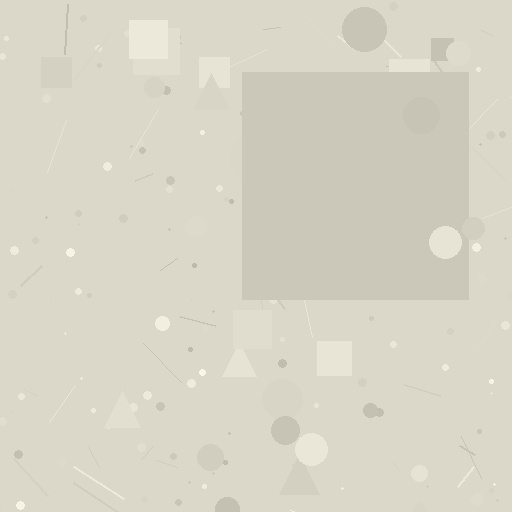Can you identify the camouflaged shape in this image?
The camouflaged shape is a square.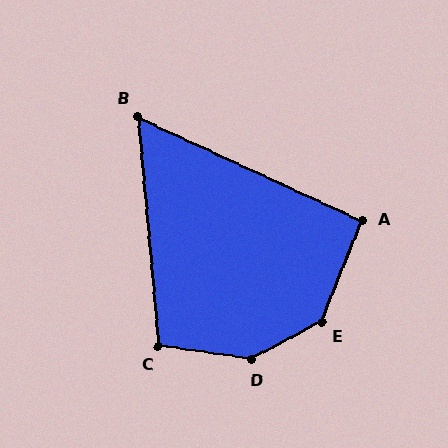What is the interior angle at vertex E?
Approximately 140 degrees (obtuse).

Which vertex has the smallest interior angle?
B, at approximately 60 degrees.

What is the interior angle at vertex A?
Approximately 93 degrees (approximately right).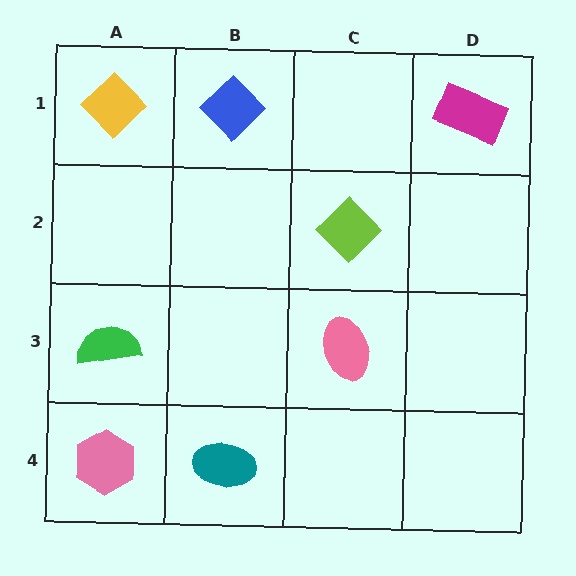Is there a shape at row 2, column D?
No, that cell is empty.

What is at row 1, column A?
A yellow diamond.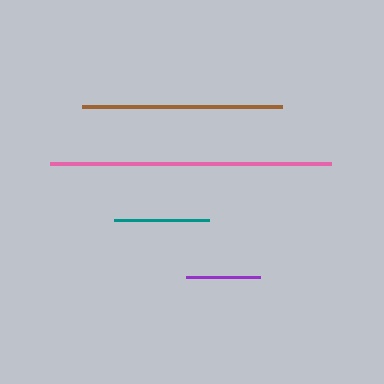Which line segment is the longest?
The pink line is the longest at approximately 281 pixels.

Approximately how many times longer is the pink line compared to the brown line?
The pink line is approximately 1.4 times the length of the brown line.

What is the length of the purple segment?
The purple segment is approximately 74 pixels long.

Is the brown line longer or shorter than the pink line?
The pink line is longer than the brown line.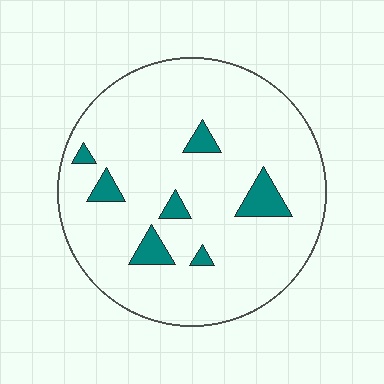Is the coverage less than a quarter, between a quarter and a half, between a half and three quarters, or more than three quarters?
Less than a quarter.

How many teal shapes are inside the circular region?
7.